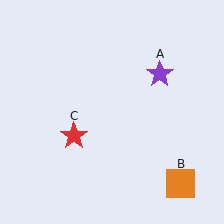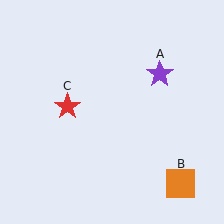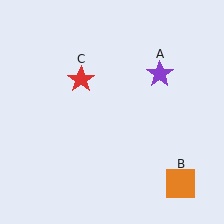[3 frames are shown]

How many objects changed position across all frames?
1 object changed position: red star (object C).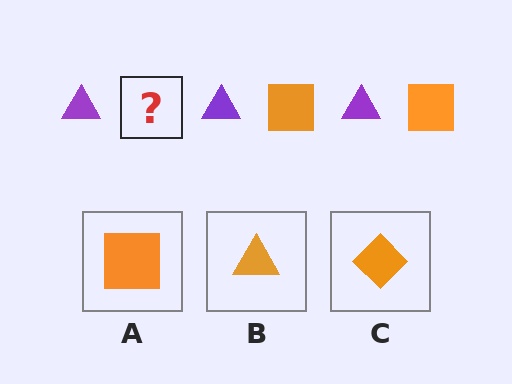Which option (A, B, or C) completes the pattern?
A.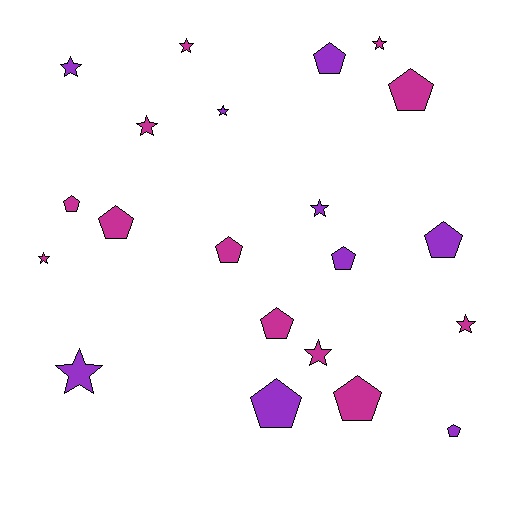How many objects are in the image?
There are 21 objects.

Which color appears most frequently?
Magenta, with 12 objects.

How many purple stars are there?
There are 4 purple stars.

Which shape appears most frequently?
Pentagon, with 11 objects.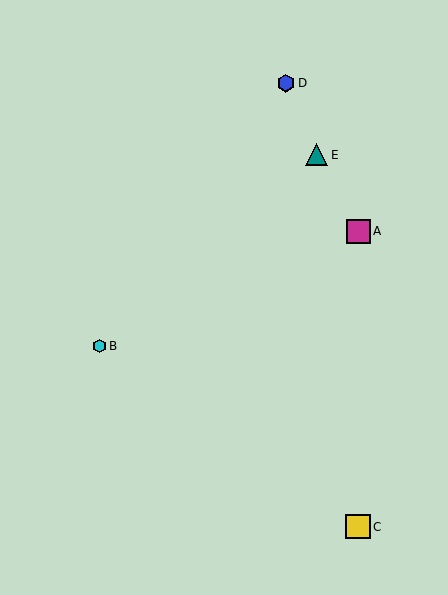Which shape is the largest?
The yellow square (labeled C) is the largest.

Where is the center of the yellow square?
The center of the yellow square is at (358, 527).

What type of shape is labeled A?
Shape A is a magenta square.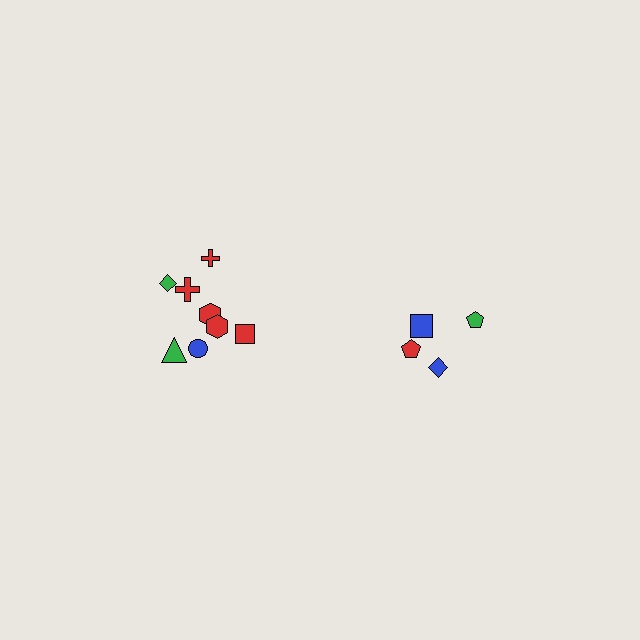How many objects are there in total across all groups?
There are 12 objects.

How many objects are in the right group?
There are 4 objects.